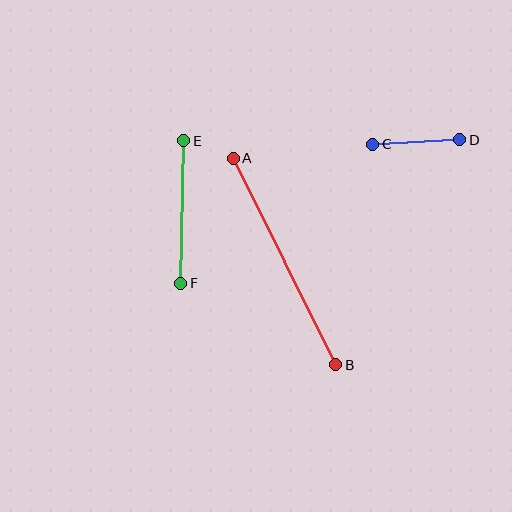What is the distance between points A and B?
The distance is approximately 230 pixels.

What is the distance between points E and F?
The distance is approximately 143 pixels.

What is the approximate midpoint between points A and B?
The midpoint is at approximately (285, 261) pixels.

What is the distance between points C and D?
The distance is approximately 87 pixels.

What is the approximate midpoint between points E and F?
The midpoint is at approximately (182, 212) pixels.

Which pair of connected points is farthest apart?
Points A and B are farthest apart.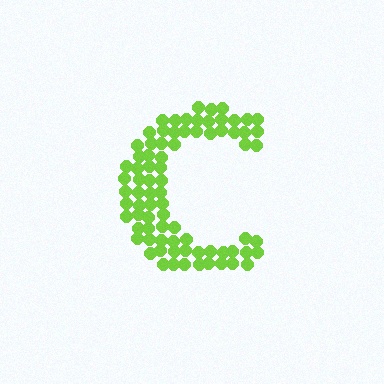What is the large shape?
The large shape is the letter C.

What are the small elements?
The small elements are circles.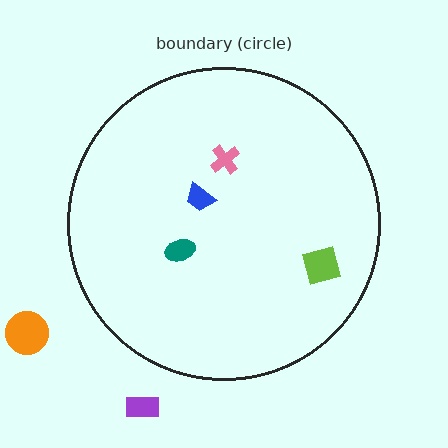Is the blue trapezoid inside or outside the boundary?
Inside.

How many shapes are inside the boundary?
4 inside, 2 outside.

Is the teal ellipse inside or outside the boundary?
Inside.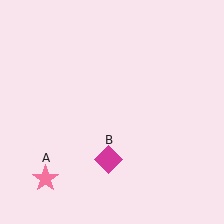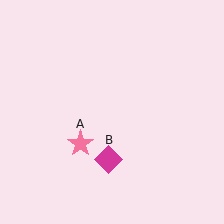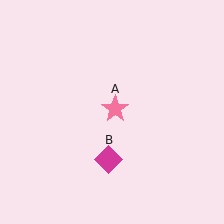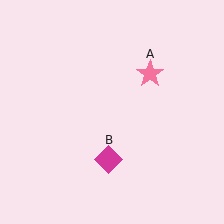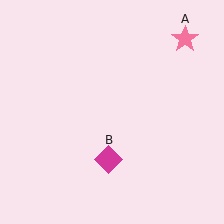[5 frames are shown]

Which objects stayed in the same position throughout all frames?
Magenta diamond (object B) remained stationary.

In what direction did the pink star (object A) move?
The pink star (object A) moved up and to the right.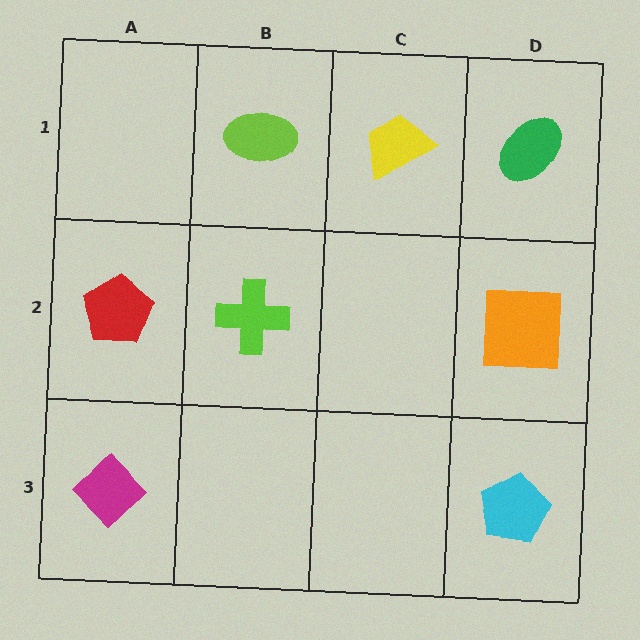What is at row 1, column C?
A yellow trapezoid.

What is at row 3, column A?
A magenta diamond.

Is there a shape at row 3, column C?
No, that cell is empty.